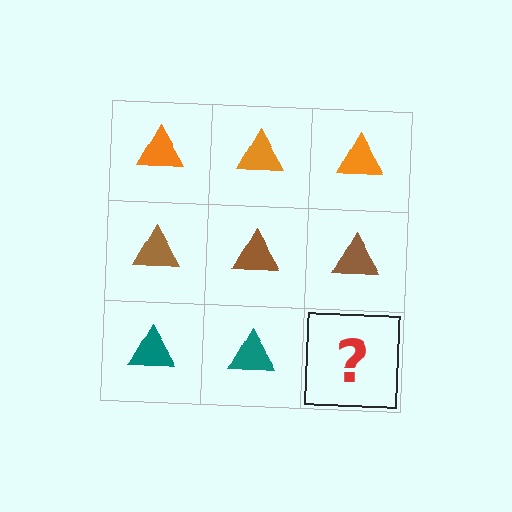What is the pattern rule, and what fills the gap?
The rule is that each row has a consistent color. The gap should be filled with a teal triangle.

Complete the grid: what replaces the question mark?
The question mark should be replaced with a teal triangle.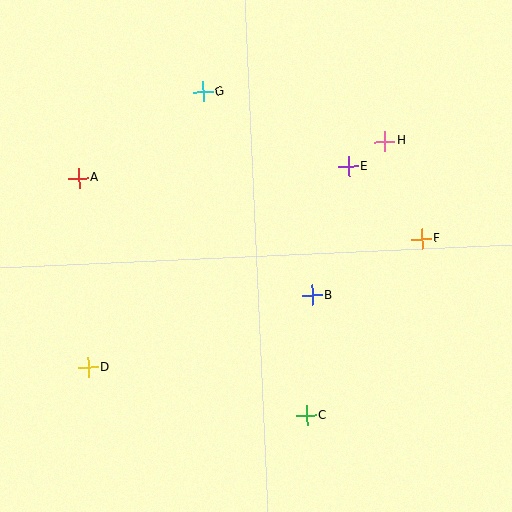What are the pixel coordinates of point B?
Point B is at (312, 295).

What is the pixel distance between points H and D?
The distance between H and D is 373 pixels.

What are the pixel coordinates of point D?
Point D is at (88, 367).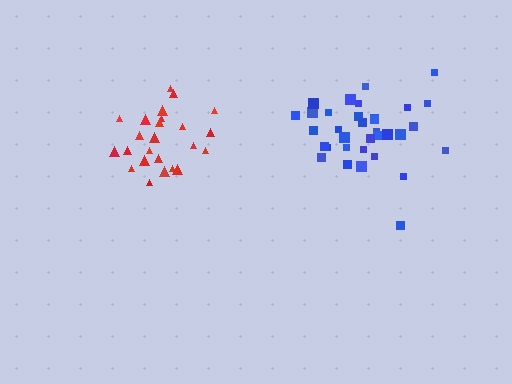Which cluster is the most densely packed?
Red.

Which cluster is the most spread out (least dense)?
Blue.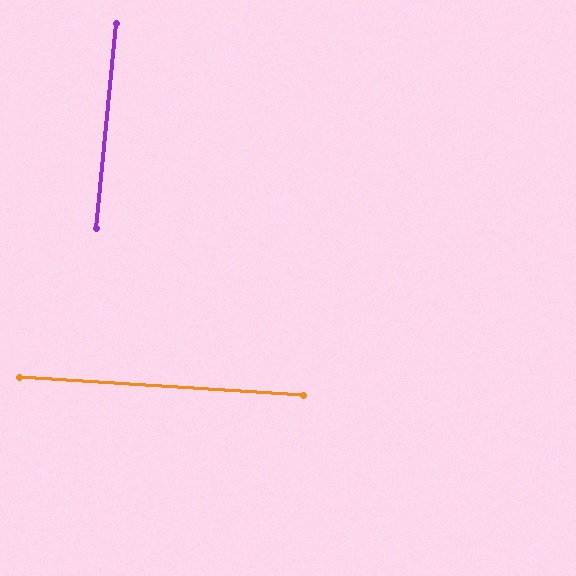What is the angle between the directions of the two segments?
Approximately 88 degrees.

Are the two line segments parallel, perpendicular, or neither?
Perpendicular — they meet at approximately 88°.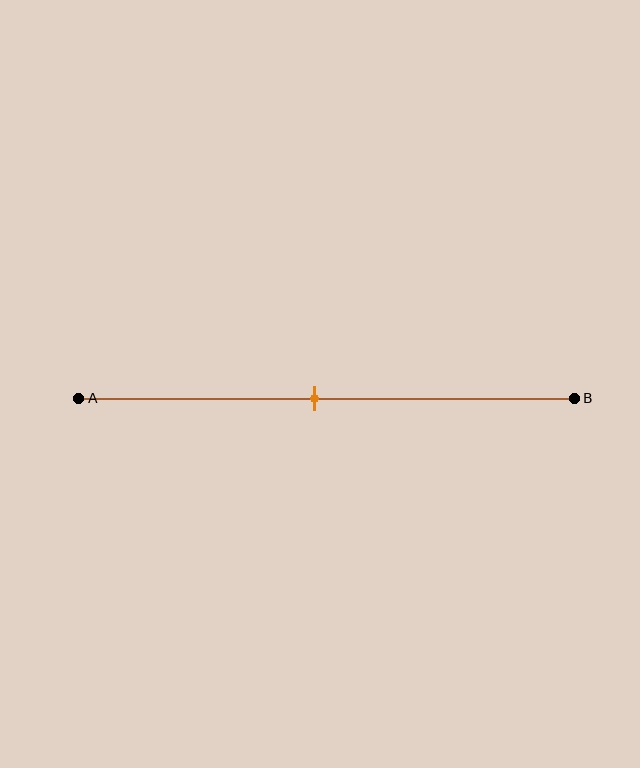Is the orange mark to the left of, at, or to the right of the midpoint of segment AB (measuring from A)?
The orange mark is approximately at the midpoint of segment AB.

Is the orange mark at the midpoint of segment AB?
Yes, the mark is approximately at the midpoint.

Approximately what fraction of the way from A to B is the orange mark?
The orange mark is approximately 50% of the way from A to B.